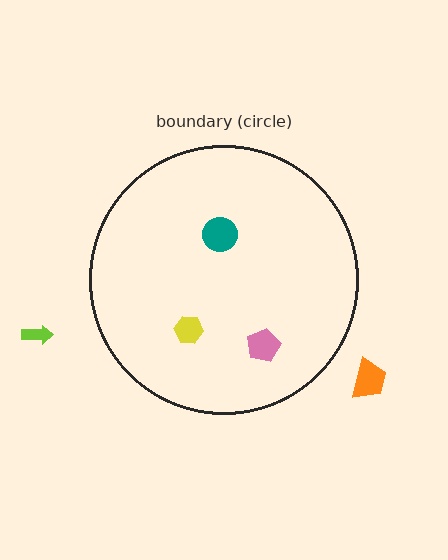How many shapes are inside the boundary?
3 inside, 2 outside.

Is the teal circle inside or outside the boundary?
Inside.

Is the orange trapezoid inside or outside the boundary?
Outside.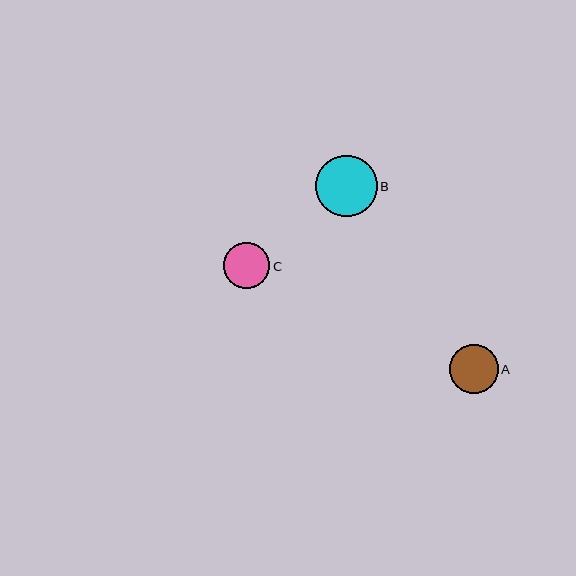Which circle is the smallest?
Circle C is the smallest with a size of approximately 47 pixels.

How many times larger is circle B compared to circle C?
Circle B is approximately 1.3 times the size of circle C.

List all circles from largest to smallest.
From largest to smallest: B, A, C.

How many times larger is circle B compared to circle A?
Circle B is approximately 1.3 times the size of circle A.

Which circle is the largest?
Circle B is the largest with a size of approximately 62 pixels.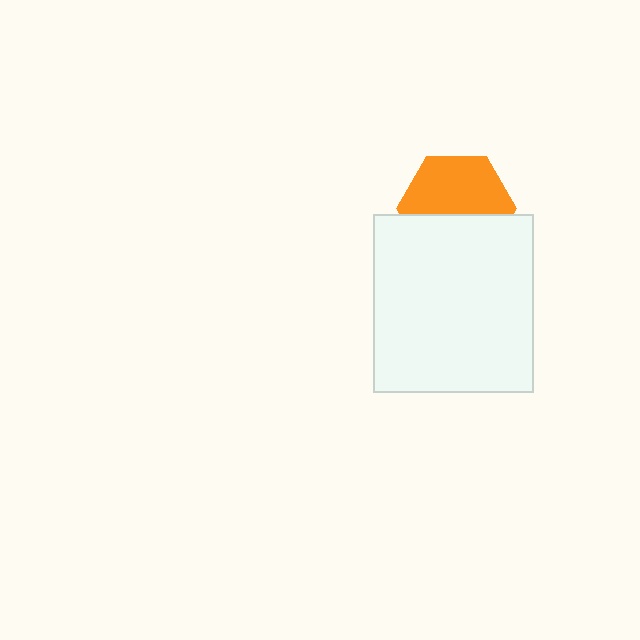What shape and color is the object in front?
The object in front is a white rectangle.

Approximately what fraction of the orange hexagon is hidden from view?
Roughly 44% of the orange hexagon is hidden behind the white rectangle.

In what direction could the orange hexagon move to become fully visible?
The orange hexagon could move up. That would shift it out from behind the white rectangle entirely.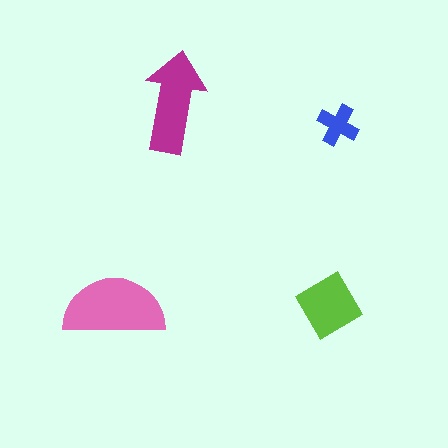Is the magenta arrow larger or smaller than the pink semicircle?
Smaller.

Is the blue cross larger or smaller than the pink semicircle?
Smaller.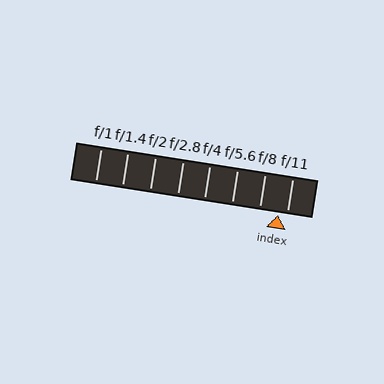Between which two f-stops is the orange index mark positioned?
The index mark is between f/8 and f/11.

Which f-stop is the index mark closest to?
The index mark is closest to f/11.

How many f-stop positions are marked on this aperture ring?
There are 8 f-stop positions marked.